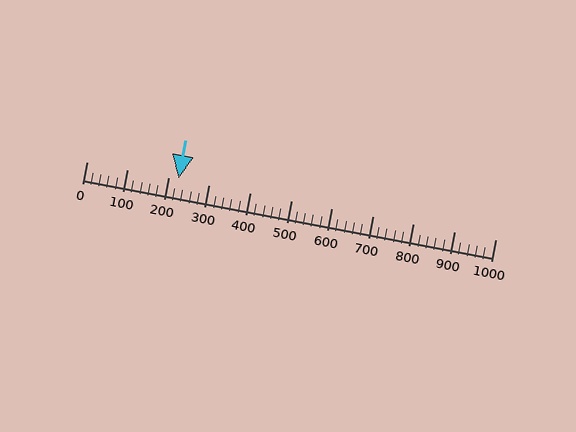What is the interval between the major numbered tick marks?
The major tick marks are spaced 100 units apart.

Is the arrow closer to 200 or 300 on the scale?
The arrow is closer to 200.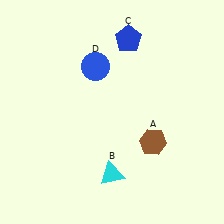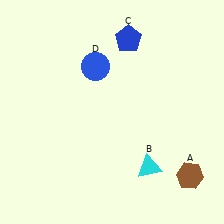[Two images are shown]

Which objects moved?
The objects that moved are: the brown hexagon (A), the cyan triangle (B).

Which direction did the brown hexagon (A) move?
The brown hexagon (A) moved right.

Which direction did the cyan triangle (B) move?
The cyan triangle (B) moved right.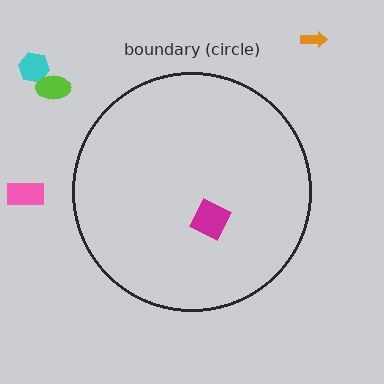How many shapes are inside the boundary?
1 inside, 4 outside.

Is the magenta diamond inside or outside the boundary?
Inside.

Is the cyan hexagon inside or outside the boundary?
Outside.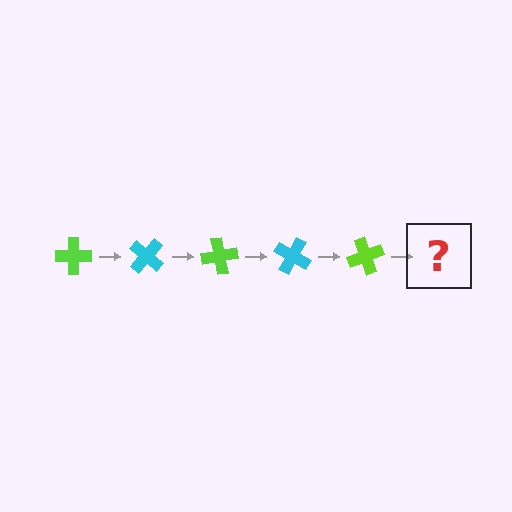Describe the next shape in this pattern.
It should be a cyan cross, rotated 200 degrees from the start.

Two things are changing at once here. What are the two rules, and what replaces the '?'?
The two rules are that it rotates 40 degrees each step and the color cycles through lime and cyan. The '?' should be a cyan cross, rotated 200 degrees from the start.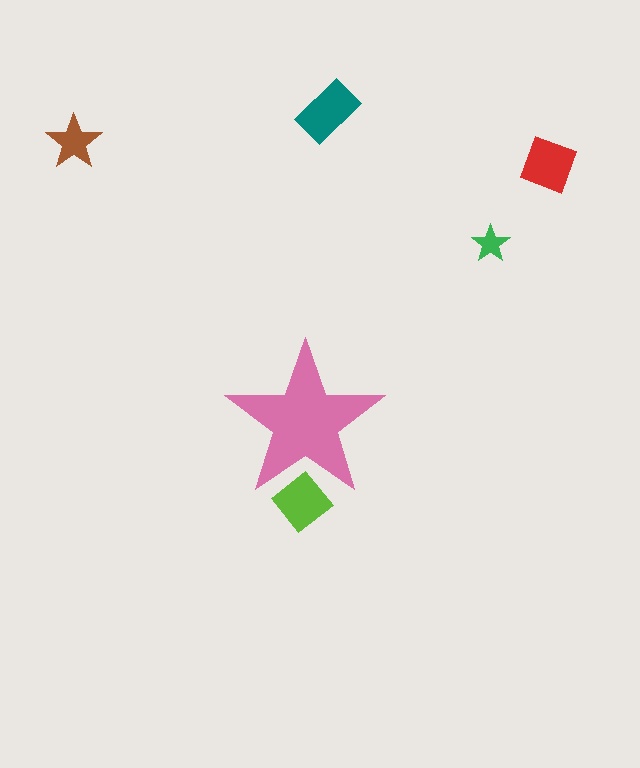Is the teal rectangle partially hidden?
No, the teal rectangle is fully visible.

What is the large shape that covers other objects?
A pink star.